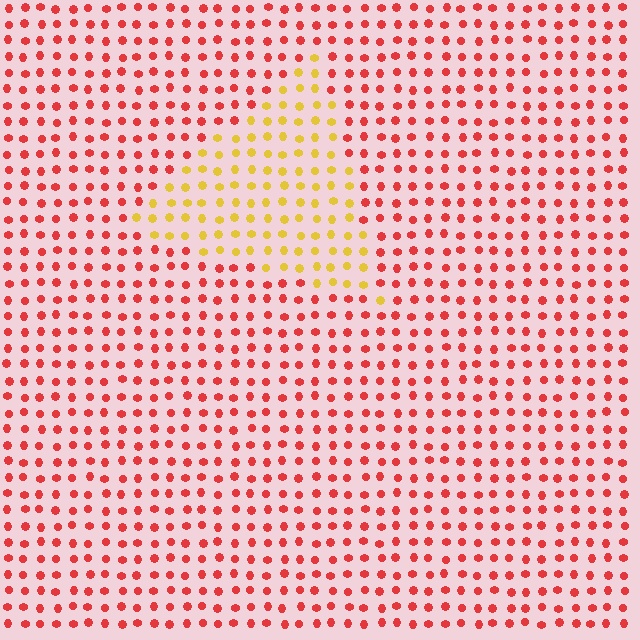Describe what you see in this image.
The image is filled with small red elements in a uniform arrangement. A triangle-shaped region is visible where the elements are tinted to a slightly different hue, forming a subtle color boundary.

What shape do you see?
I see a triangle.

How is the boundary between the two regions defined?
The boundary is defined purely by a slight shift in hue (about 52 degrees). Spacing, size, and orientation are identical on both sides.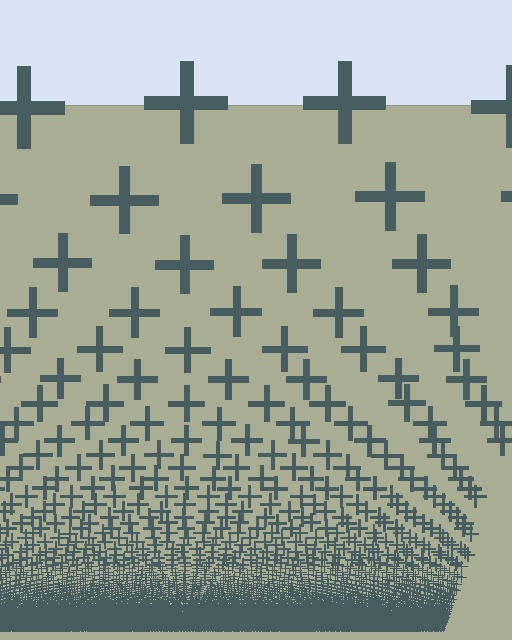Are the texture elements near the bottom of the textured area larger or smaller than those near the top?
Smaller. The gradient is inverted — elements near the bottom are smaller and denser.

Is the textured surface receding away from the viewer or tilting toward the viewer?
The surface appears to tilt toward the viewer. Texture elements get larger and sparser toward the top.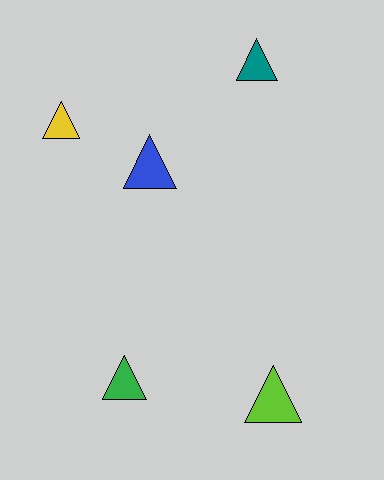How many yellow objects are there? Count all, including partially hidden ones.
There is 1 yellow object.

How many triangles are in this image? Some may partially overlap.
There are 5 triangles.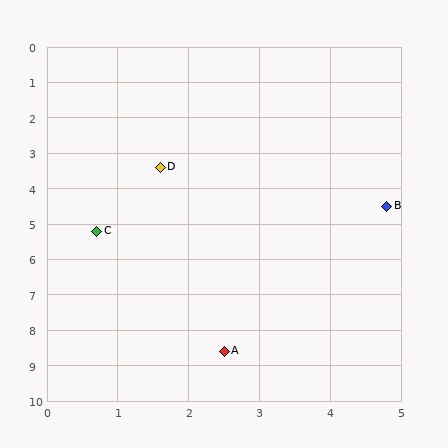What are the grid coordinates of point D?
Point D is at approximately (1.6, 3.4).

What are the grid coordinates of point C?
Point C is at approximately (0.7, 5.2).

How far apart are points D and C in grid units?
Points D and C are about 2.0 grid units apart.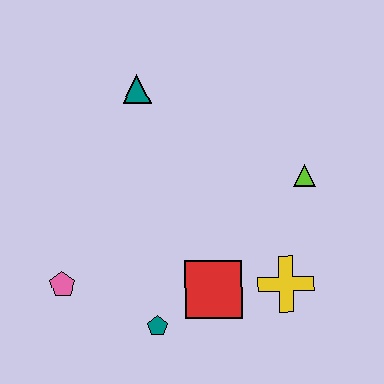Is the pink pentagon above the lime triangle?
No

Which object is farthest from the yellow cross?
The teal triangle is farthest from the yellow cross.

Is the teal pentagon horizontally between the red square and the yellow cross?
No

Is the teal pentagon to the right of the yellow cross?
No